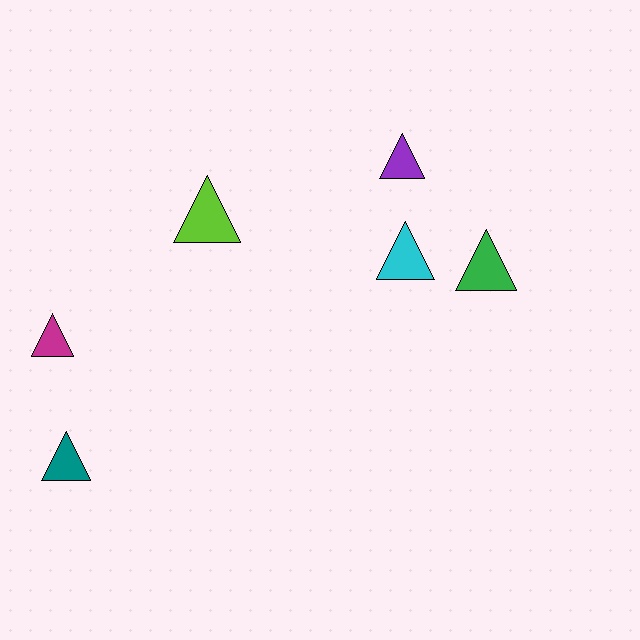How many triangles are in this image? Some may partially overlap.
There are 6 triangles.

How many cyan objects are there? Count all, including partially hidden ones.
There is 1 cyan object.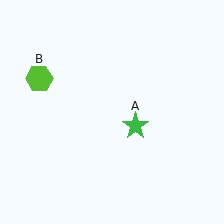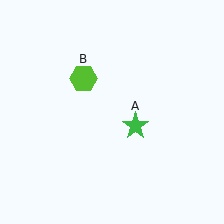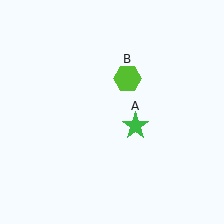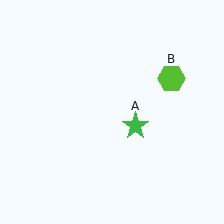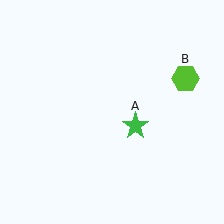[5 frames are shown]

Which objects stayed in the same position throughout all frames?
Green star (object A) remained stationary.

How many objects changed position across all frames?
1 object changed position: lime hexagon (object B).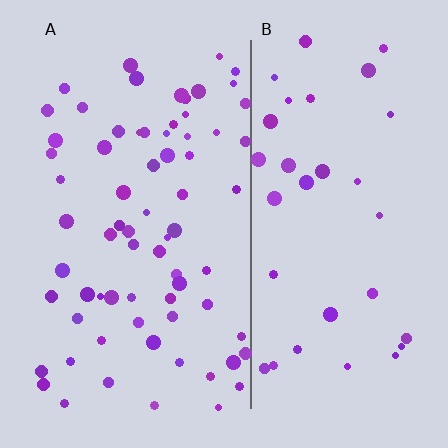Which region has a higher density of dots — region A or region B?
A (the left).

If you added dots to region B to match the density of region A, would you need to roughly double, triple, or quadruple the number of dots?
Approximately double.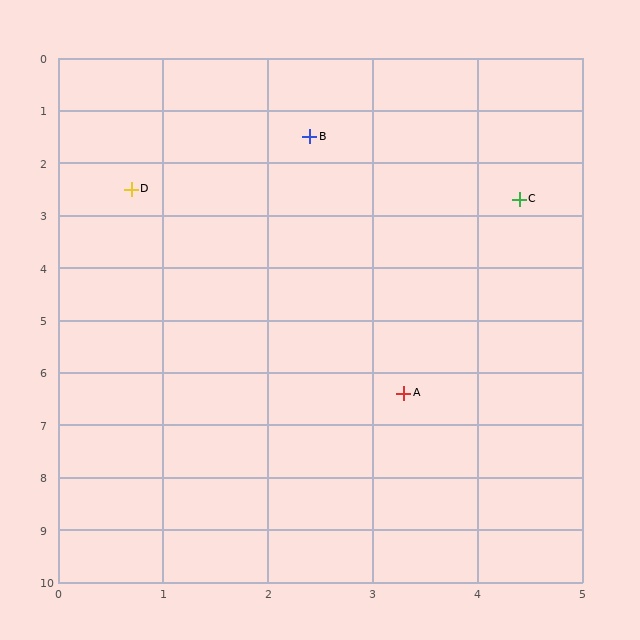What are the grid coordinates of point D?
Point D is at approximately (0.7, 2.5).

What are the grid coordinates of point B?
Point B is at approximately (2.4, 1.5).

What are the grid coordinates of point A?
Point A is at approximately (3.3, 6.4).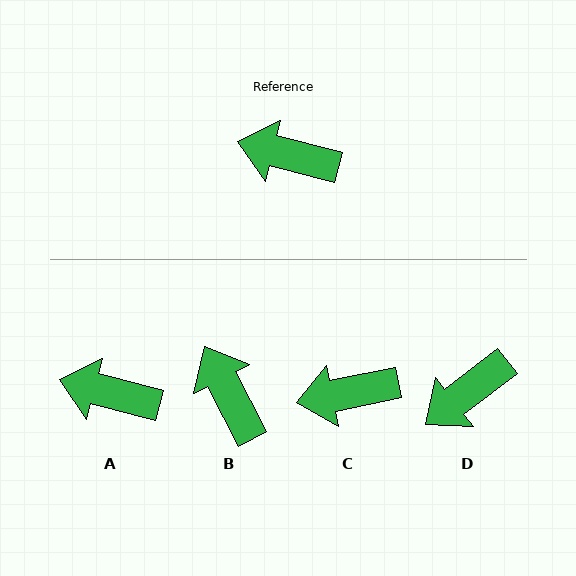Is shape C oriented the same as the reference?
No, it is off by about 26 degrees.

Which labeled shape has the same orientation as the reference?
A.